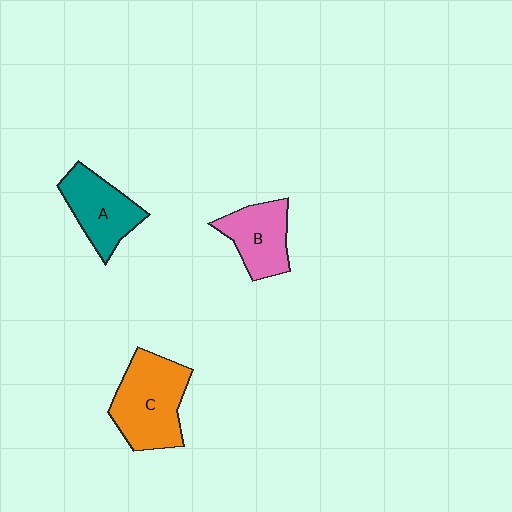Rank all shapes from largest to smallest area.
From largest to smallest: C (orange), A (teal), B (pink).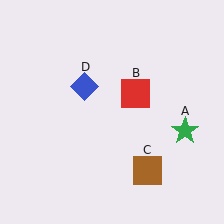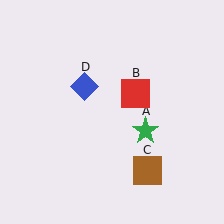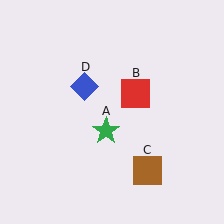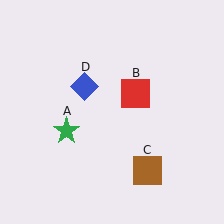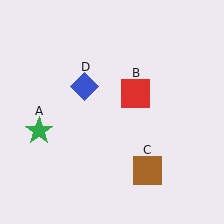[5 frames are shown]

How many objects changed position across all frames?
1 object changed position: green star (object A).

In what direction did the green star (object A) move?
The green star (object A) moved left.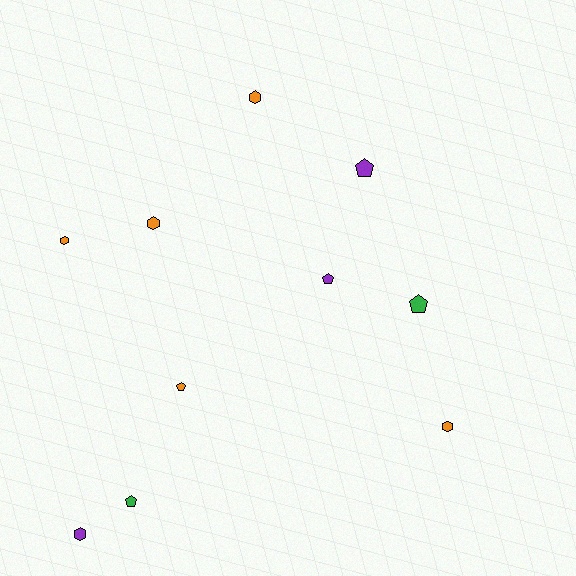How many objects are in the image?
There are 10 objects.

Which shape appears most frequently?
Pentagon, with 5 objects.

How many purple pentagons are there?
There are 2 purple pentagons.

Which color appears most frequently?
Orange, with 5 objects.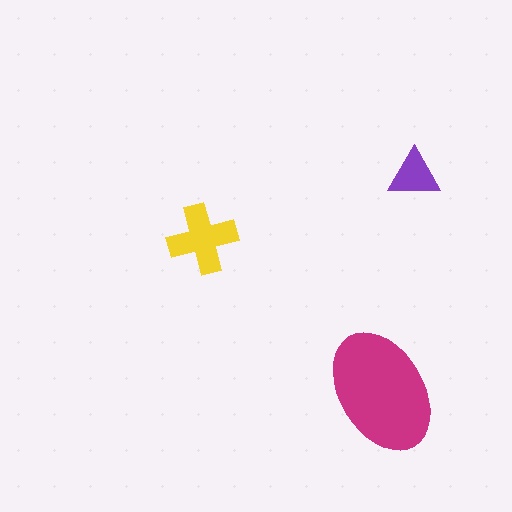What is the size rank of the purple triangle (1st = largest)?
3rd.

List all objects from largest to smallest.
The magenta ellipse, the yellow cross, the purple triangle.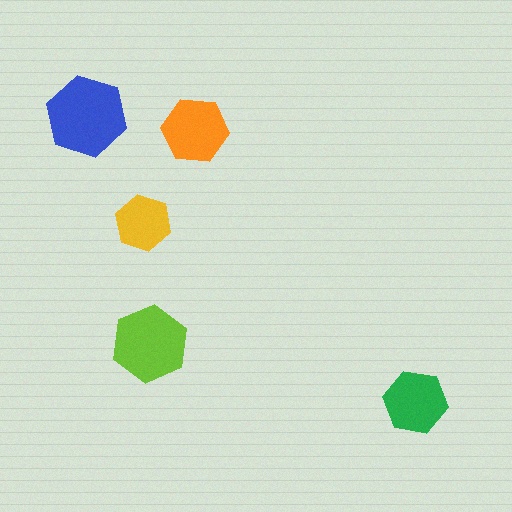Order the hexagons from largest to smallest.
the blue one, the lime one, the orange one, the green one, the yellow one.